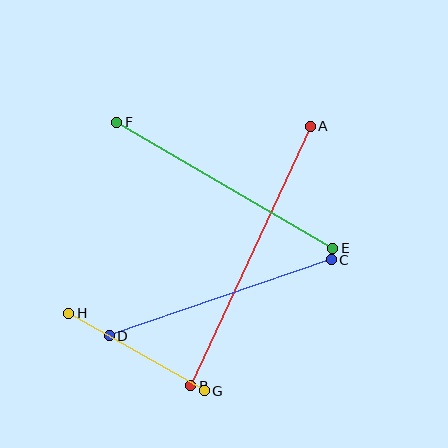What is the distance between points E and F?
The distance is approximately 250 pixels.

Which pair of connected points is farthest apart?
Points A and B are farthest apart.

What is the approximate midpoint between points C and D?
The midpoint is at approximately (220, 298) pixels.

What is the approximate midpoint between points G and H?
The midpoint is at approximately (137, 352) pixels.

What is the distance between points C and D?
The distance is approximately 235 pixels.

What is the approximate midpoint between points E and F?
The midpoint is at approximately (225, 185) pixels.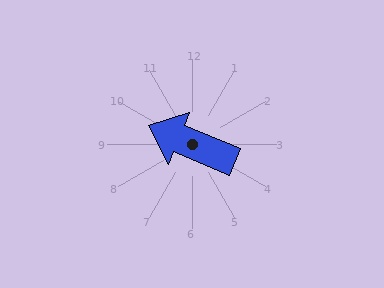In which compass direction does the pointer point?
Northwest.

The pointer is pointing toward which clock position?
Roughly 10 o'clock.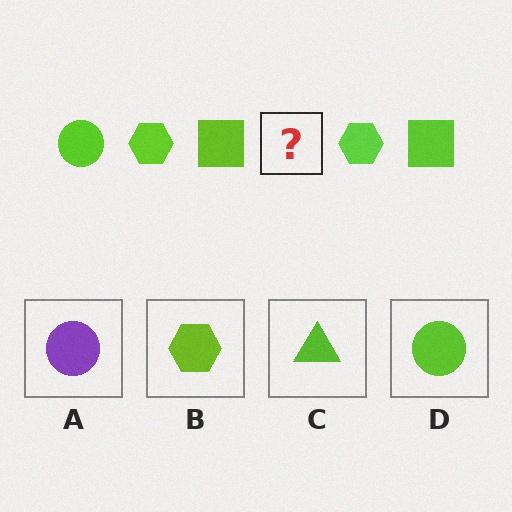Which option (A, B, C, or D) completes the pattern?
D.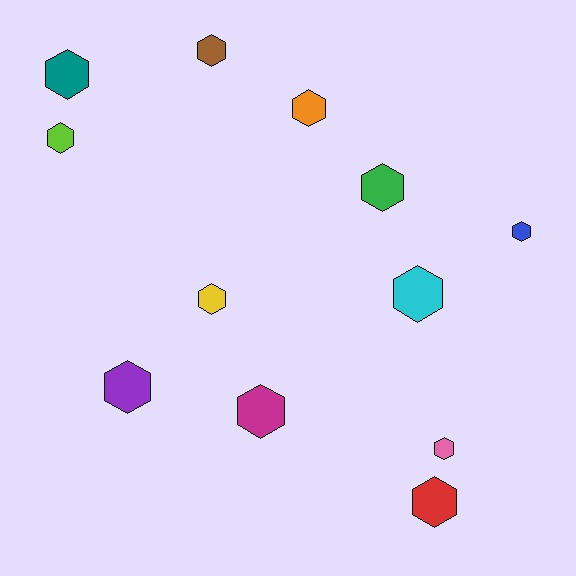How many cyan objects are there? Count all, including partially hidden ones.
There is 1 cyan object.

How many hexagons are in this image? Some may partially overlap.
There are 12 hexagons.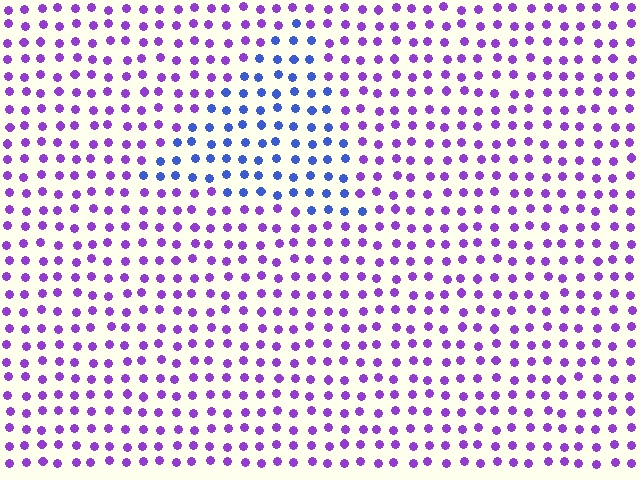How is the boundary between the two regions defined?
The boundary is defined purely by a slight shift in hue (about 48 degrees). Spacing, size, and orientation are identical on both sides.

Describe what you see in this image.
The image is filled with small purple elements in a uniform arrangement. A triangle-shaped region is visible where the elements are tinted to a slightly different hue, forming a subtle color boundary.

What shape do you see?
I see a triangle.